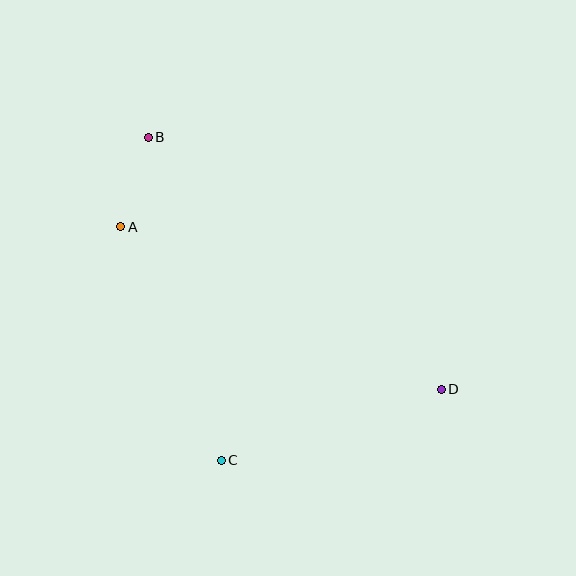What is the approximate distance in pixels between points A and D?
The distance between A and D is approximately 359 pixels.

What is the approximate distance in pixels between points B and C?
The distance between B and C is approximately 331 pixels.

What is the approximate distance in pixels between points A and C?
The distance between A and C is approximately 254 pixels.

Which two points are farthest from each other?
Points B and D are farthest from each other.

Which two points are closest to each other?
Points A and B are closest to each other.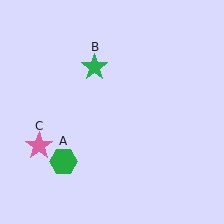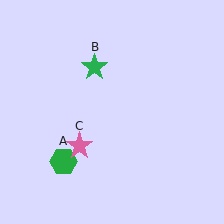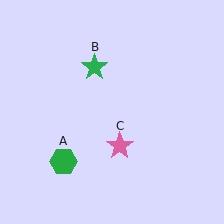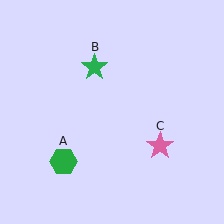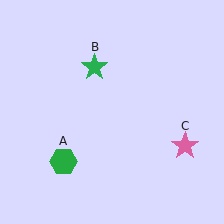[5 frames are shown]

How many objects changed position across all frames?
1 object changed position: pink star (object C).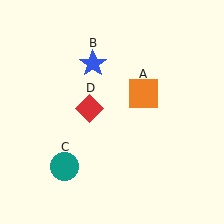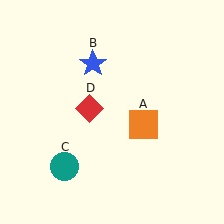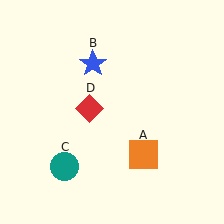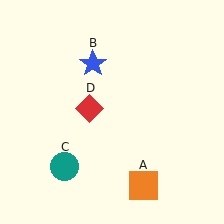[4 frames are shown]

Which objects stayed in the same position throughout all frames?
Blue star (object B) and teal circle (object C) and red diamond (object D) remained stationary.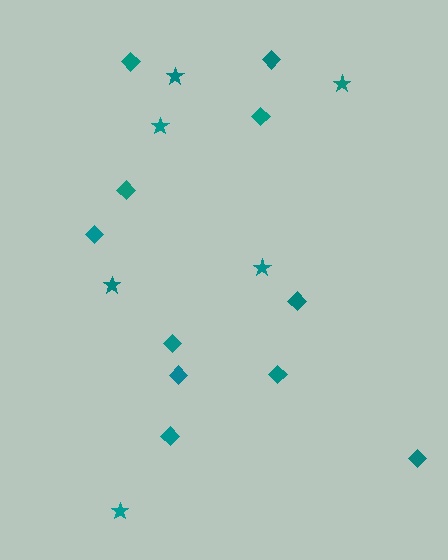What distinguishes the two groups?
There are 2 groups: one group of diamonds (11) and one group of stars (6).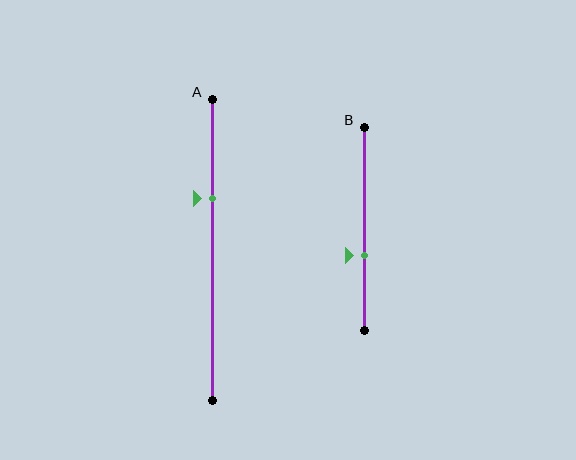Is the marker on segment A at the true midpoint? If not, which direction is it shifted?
No, the marker on segment A is shifted upward by about 17% of the segment length.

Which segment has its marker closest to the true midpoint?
Segment B has its marker closest to the true midpoint.